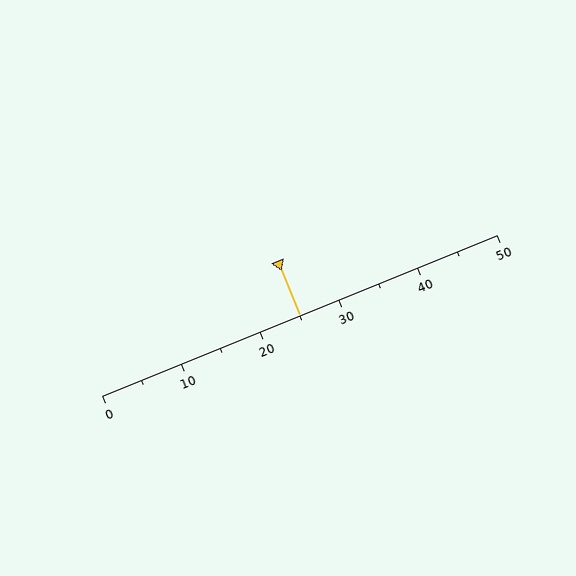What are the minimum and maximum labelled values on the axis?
The axis runs from 0 to 50.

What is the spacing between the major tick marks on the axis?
The major ticks are spaced 10 apart.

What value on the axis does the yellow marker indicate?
The marker indicates approximately 25.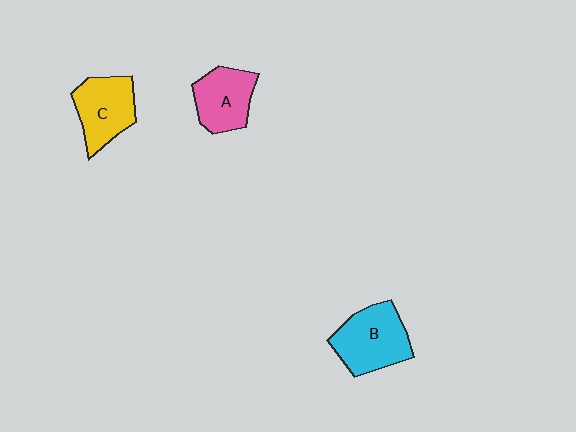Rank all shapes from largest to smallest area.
From largest to smallest: B (cyan), C (yellow), A (pink).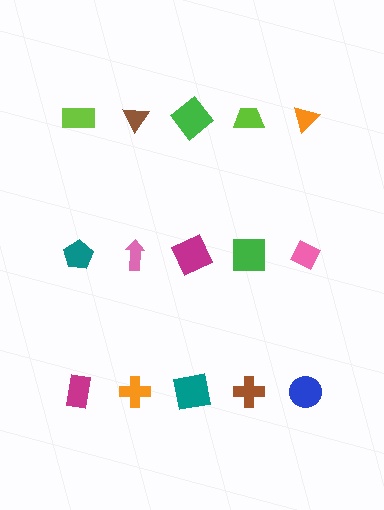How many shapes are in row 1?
5 shapes.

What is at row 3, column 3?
A teal square.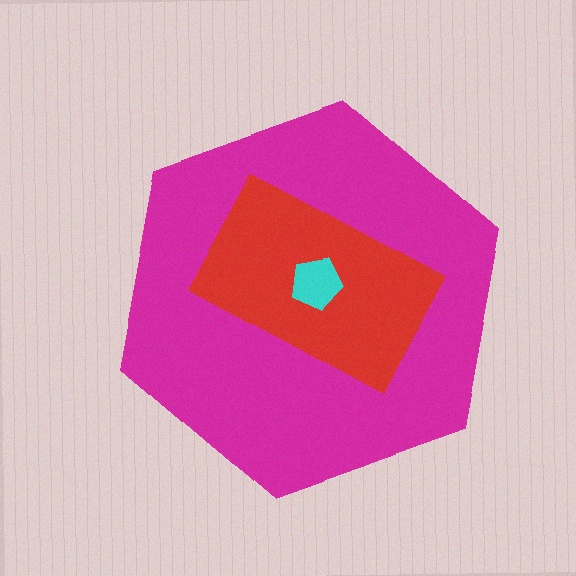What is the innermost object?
The cyan pentagon.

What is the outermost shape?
The magenta hexagon.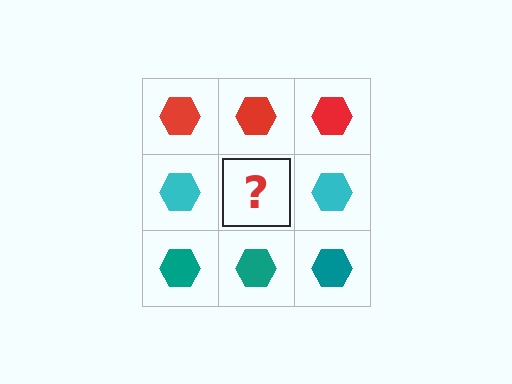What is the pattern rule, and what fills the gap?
The rule is that each row has a consistent color. The gap should be filled with a cyan hexagon.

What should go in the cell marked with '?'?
The missing cell should contain a cyan hexagon.